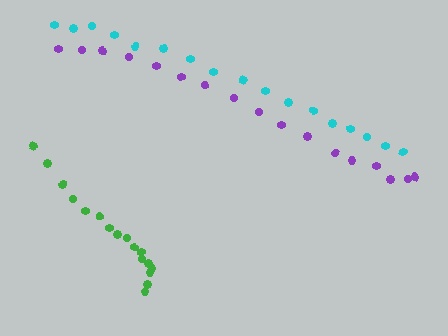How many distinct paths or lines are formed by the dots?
There are 3 distinct paths.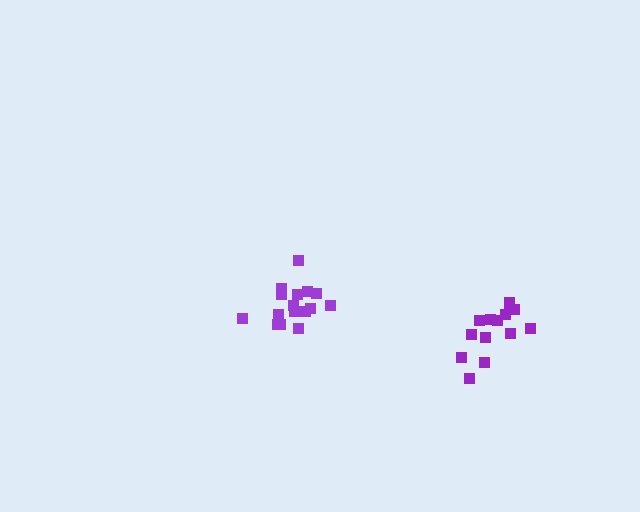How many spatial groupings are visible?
There are 2 spatial groupings.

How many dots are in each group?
Group 1: 16 dots, Group 2: 14 dots (30 total).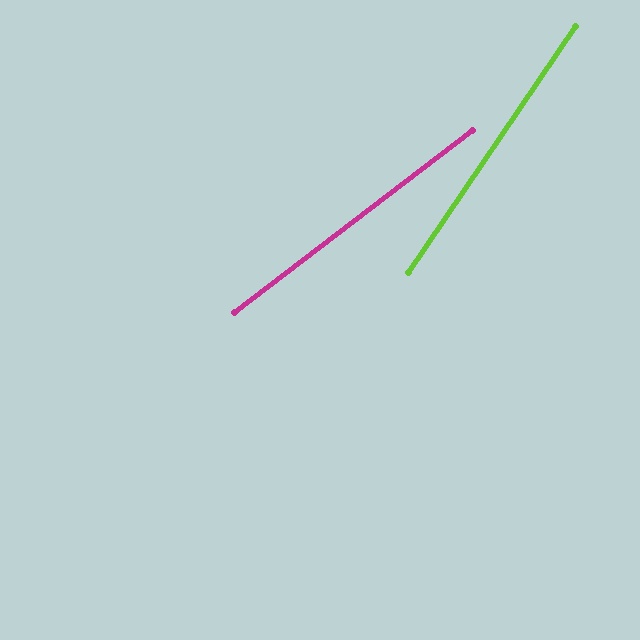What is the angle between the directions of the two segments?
Approximately 18 degrees.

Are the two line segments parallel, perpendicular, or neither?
Neither parallel nor perpendicular — they differ by about 18°.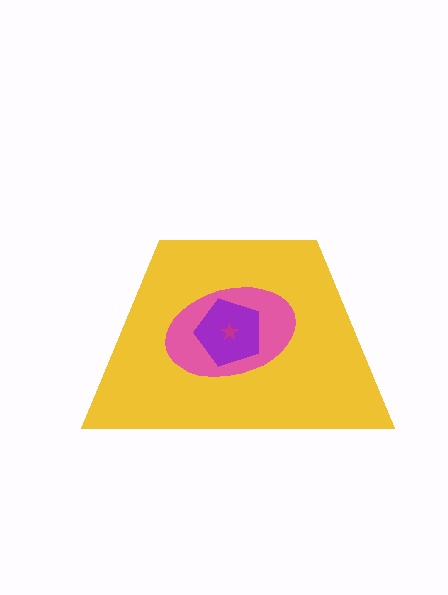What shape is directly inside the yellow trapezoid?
The pink ellipse.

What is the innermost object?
The magenta star.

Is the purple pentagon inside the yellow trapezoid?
Yes.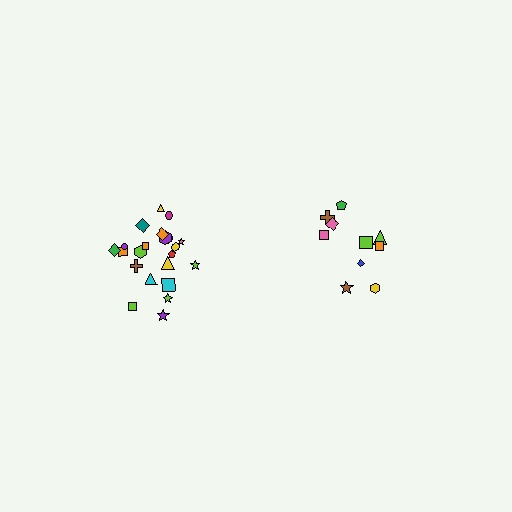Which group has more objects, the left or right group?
The left group.